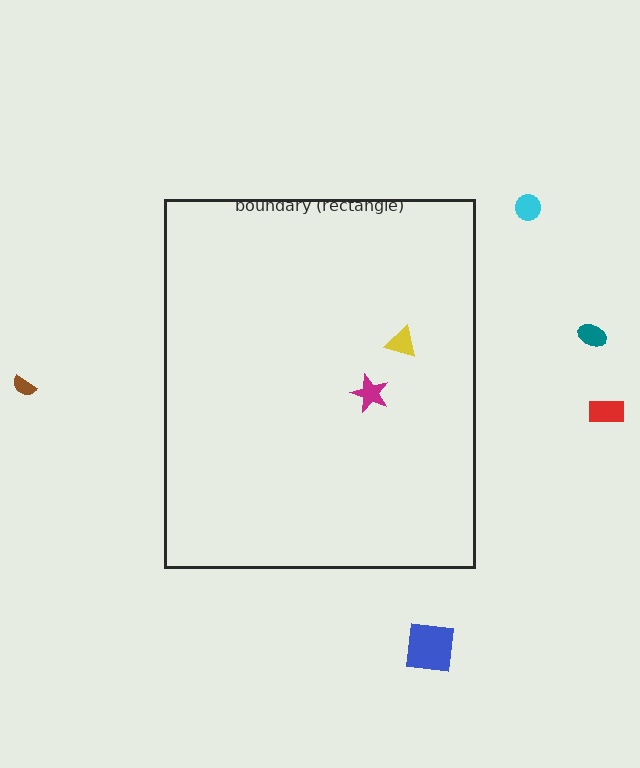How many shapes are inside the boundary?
2 inside, 5 outside.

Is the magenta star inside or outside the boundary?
Inside.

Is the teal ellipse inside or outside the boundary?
Outside.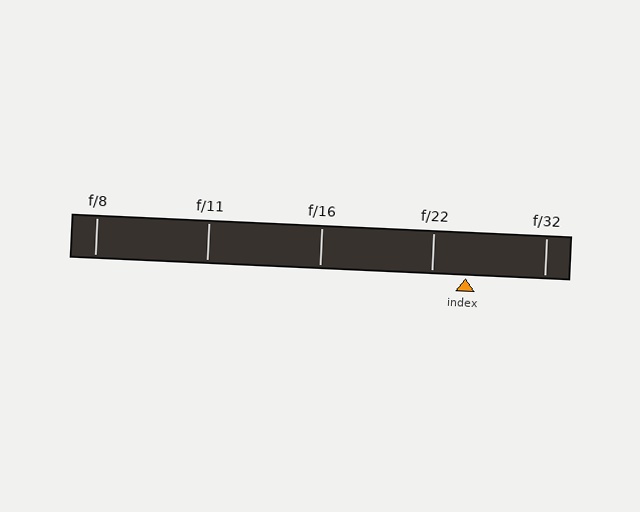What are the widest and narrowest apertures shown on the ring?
The widest aperture shown is f/8 and the narrowest is f/32.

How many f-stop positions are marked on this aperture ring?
There are 5 f-stop positions marked.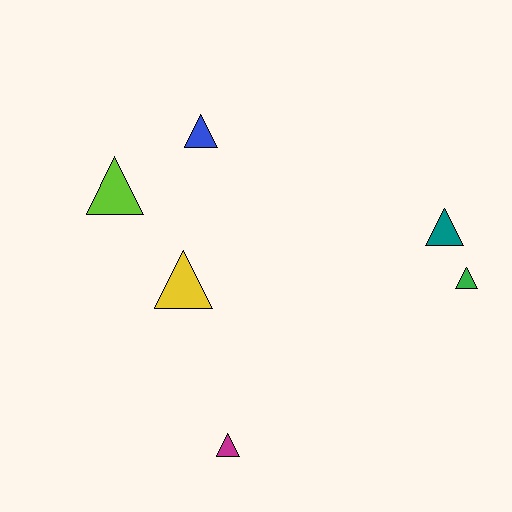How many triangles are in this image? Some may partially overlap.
There are 6 triangles.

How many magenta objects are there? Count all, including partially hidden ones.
There is 1 magenta object.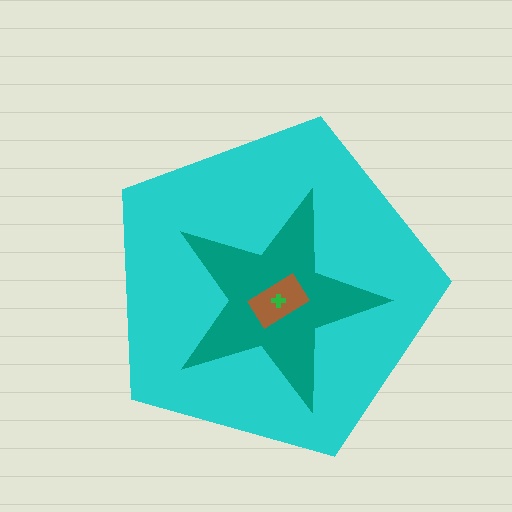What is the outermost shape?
The cyan pentagon.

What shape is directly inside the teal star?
The brown rectangle.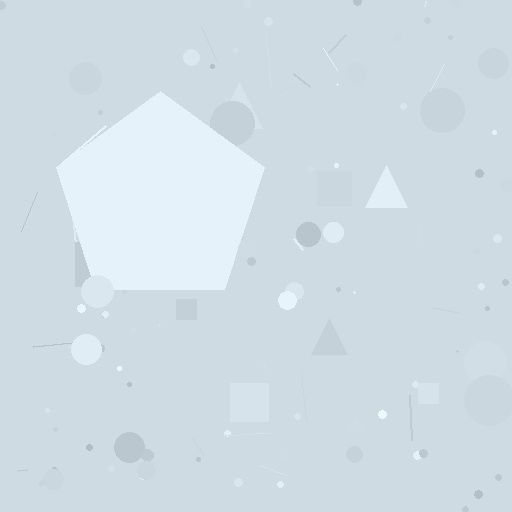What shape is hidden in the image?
A pentagon is hidden in the image.